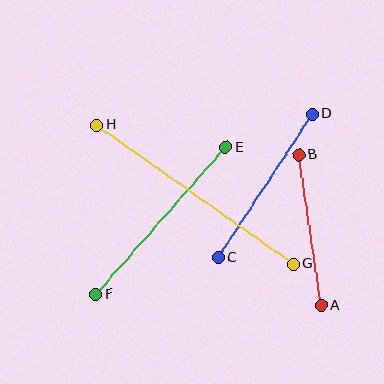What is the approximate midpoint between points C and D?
The midpoint is at approximately (265, 186) pixels.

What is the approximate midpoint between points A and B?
The midpoint is at approximately (310, 230) pixels.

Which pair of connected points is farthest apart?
Points G and H are farthest apart.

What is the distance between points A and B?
The distance is approximately 152 pixels.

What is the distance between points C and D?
The distance is approximately 172 pixels.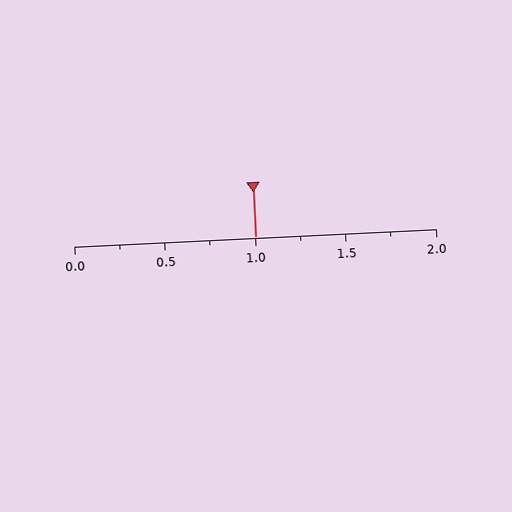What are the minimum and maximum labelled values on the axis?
The axis runs from 0.0 to 2.0.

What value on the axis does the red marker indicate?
The marker indicates approximately 1.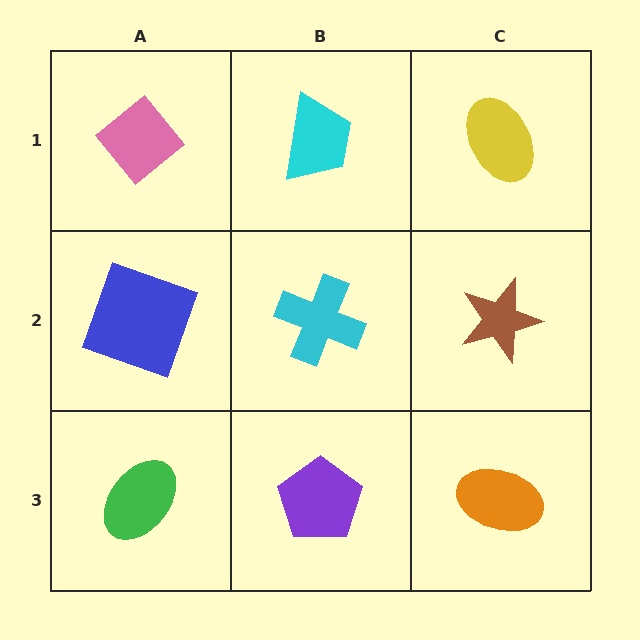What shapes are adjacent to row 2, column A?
A pink diamond (row 1, column A), a green ellipse (row 3, column A), a cyan cross (row 2, column B).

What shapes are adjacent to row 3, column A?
A blue square (row 2, column A), a purple pentagon (row 3, column B).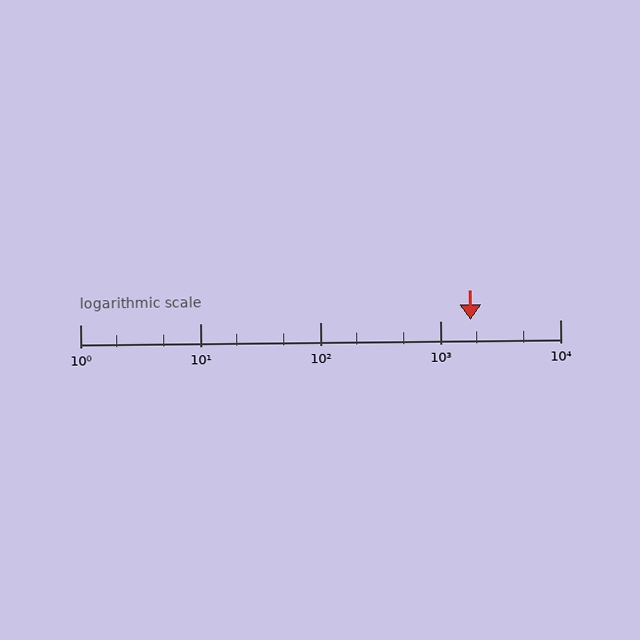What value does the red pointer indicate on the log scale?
The pointer indicates approximately 1800.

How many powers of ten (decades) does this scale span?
The scale spans 4 decades, from 1 to 10000.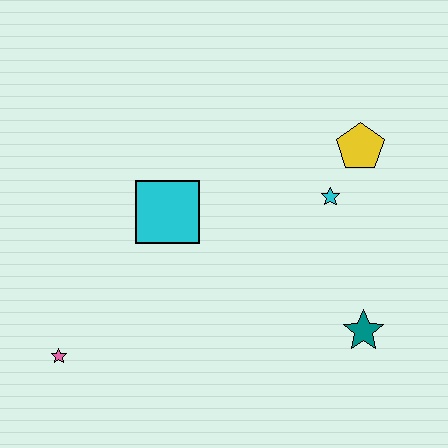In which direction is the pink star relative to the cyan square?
The pink star is below the cyan square.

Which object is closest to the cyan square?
The cyan star is closest to the cyan square.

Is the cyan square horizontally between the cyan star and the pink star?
Yes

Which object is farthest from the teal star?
The pink star is farthest from the teal star.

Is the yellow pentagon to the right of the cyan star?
Yes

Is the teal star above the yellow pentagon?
No